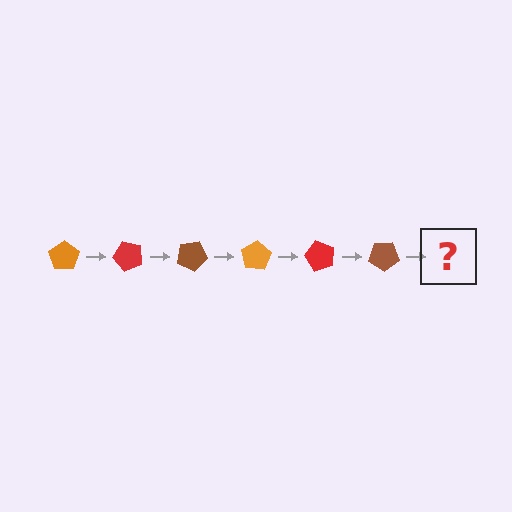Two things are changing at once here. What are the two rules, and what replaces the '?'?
The two rules are that it rotates 50 degrees each step and the color cycles through orange, red, and brown. The '?' should be an orange pentagon, rotated 300 degrees from the start.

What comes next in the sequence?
The next element should be an orange pentagon, rotated 300 degrees from the start.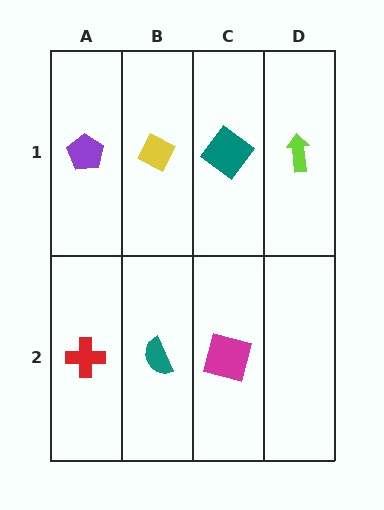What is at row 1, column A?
A purple pentagon.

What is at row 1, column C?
A teal diamond.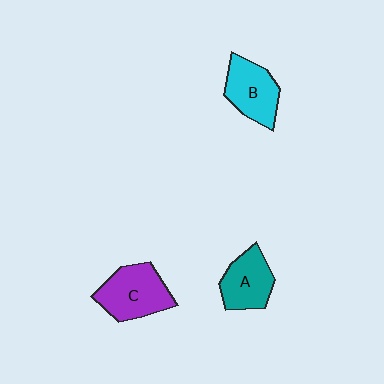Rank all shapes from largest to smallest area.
From largest to smallest: C (purple), B (cyan), A (teal).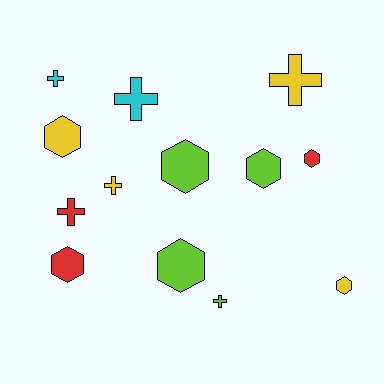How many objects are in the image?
There are 13 objects.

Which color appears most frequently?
Lime, with 4 objects.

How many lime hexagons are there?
There are 3 lime hexagons.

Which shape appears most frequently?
Hexagon, with 7 objects.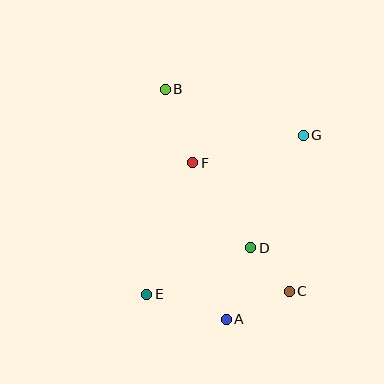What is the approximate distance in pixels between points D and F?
The distance between D and F is approximately 103 pixels.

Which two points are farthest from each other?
Points A and B are farthest from each other.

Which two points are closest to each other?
Points C and D are closest to each other.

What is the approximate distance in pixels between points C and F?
The distance between C and F is approximately 161 pixels.